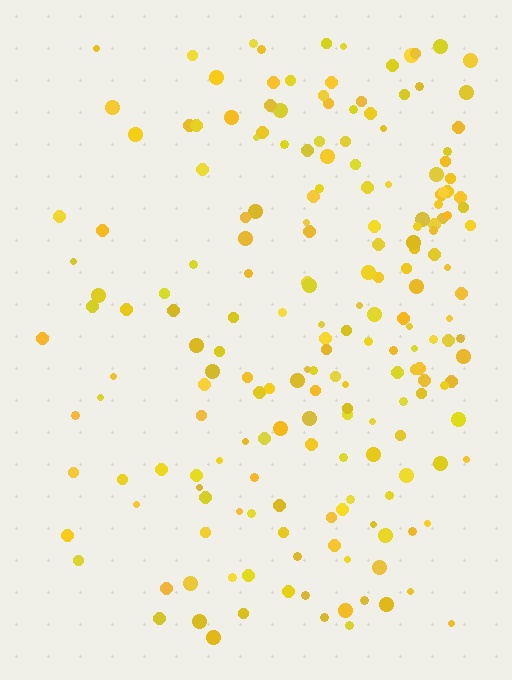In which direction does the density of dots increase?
From left to right, with the right side densest.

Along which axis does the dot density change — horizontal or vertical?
Horizontal.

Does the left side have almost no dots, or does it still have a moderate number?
Still a moderate number, just noticeably fewer than the right.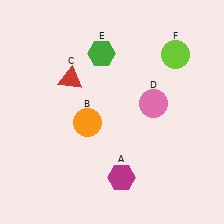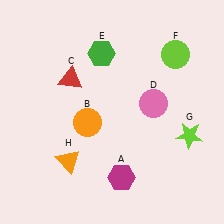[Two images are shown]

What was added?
A lime star (G), an orange triangle (H) were added in Image 2.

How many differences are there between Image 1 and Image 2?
There are 2 differences between the two images.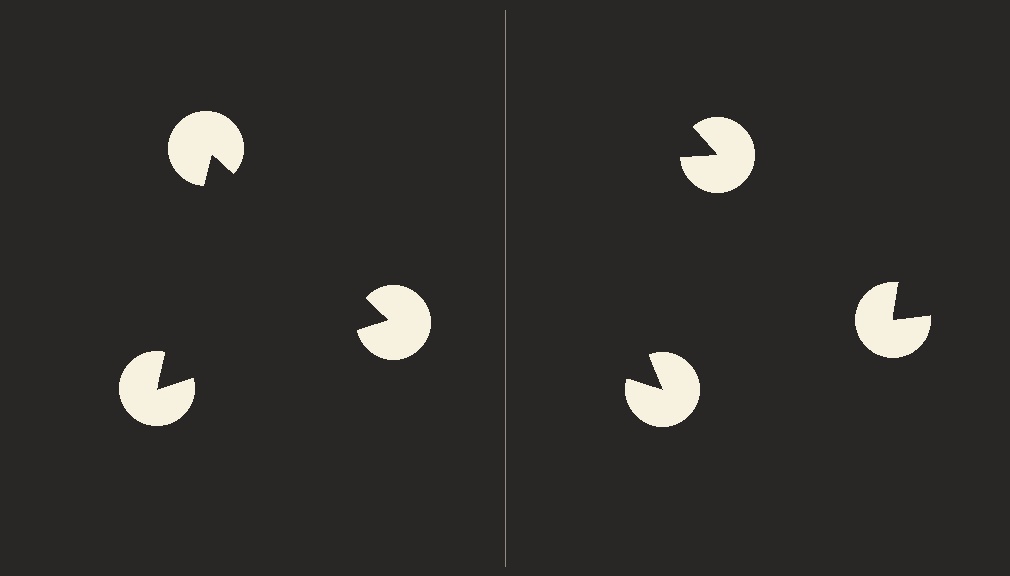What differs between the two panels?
The pac-man discs are positioned identically on both sides; only the wedge orientations differ. On the left they align to a triangle; on the right they are misaligned.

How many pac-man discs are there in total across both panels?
6 — 3 on each side.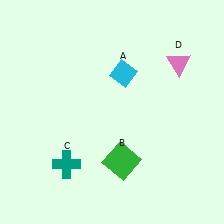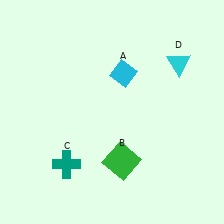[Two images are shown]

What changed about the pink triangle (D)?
In Image 1, D is pink. In Image 2, it changed to cyan.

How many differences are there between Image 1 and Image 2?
There is 1 difference between the two images.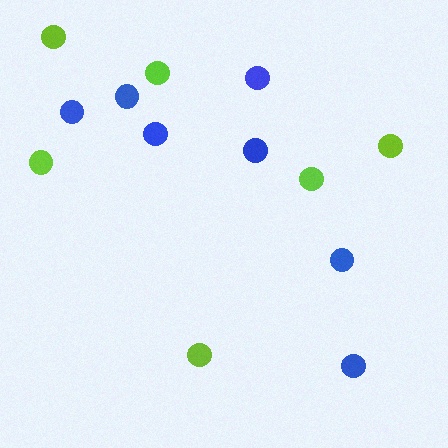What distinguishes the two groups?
There are 2 groups: one group of lime circles (6) and one group of blue circles (7).